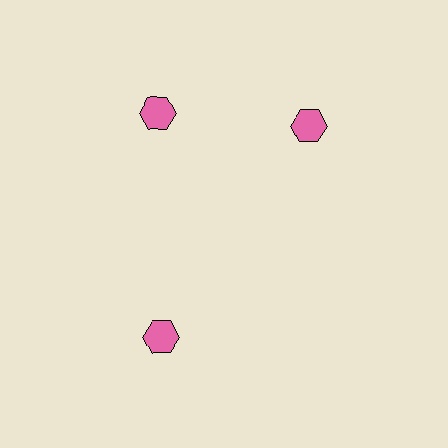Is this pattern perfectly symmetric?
No. The 3 pink hexagons are arranged in a ring, but one element near the 3 o'clock position is rotated out of alignment along the ring, breaking the 3-fold rotational symmetry.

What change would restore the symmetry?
The symmetry would be restored by rotating it back into even spacing with its neighbors so that all 3 hexagons sit at equal angles and equal distance from the center.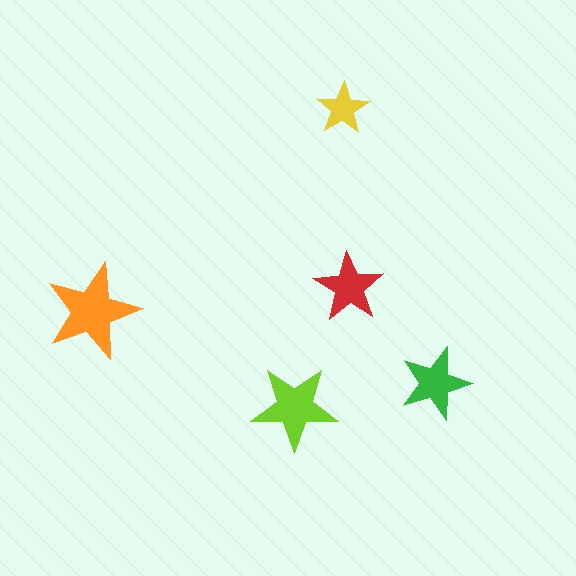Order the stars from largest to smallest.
the orange one, the lime one, the green one, the red one, the yellow one.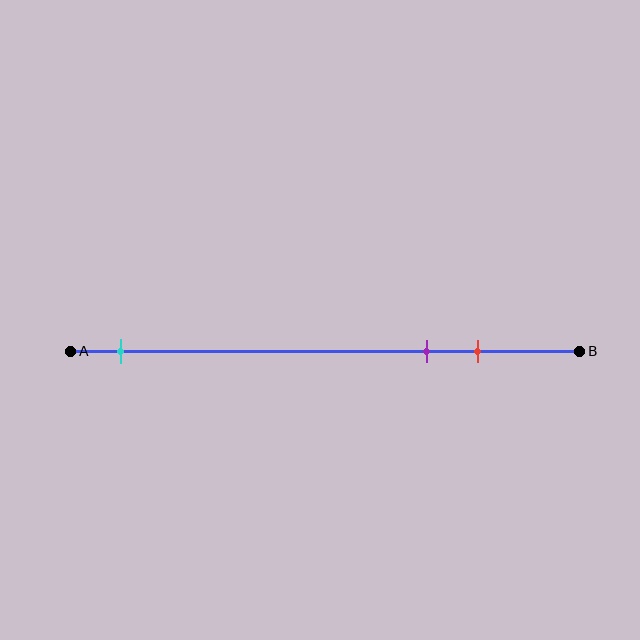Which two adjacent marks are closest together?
The purple and red marks are the closest adjacent pair.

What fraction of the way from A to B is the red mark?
The red mark is approximately 80% (0.8) of the way from A to B.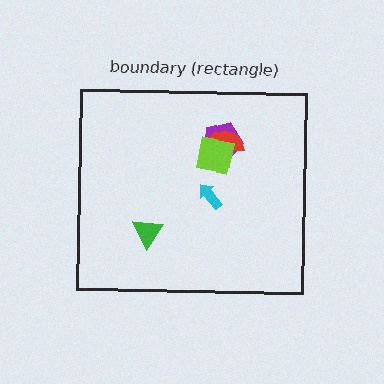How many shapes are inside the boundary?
5 inside, 0 outside.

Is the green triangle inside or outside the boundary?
Inside.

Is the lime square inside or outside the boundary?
Inside.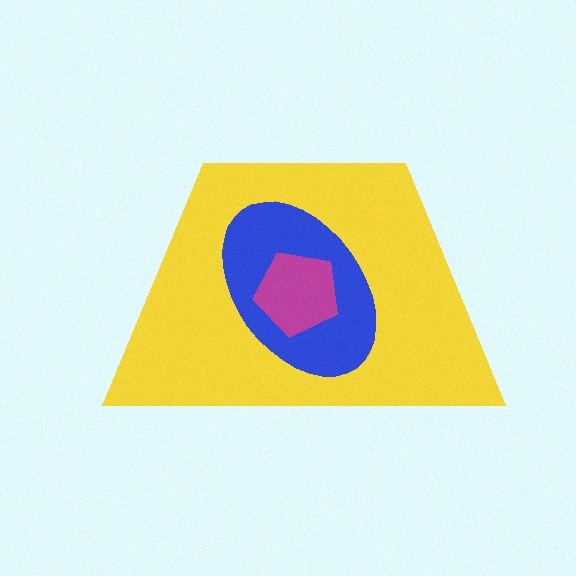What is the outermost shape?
The yellow trapezoid.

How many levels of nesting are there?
3.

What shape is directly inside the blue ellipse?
The magenta pentagon.